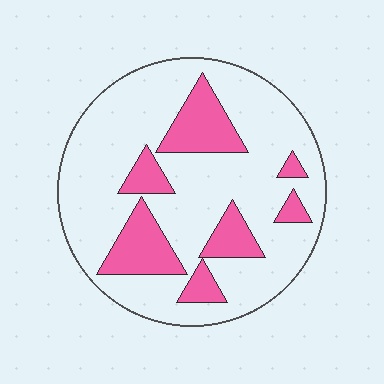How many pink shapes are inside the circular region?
7.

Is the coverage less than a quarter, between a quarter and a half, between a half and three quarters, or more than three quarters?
Less than a quarter.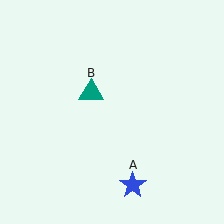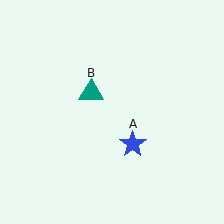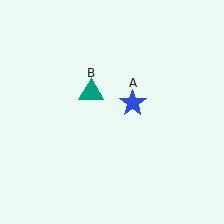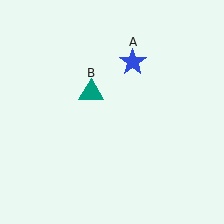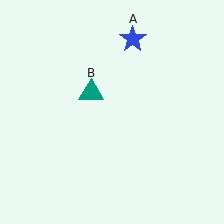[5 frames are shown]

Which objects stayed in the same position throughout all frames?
Teal triangle (object B) remained stationary.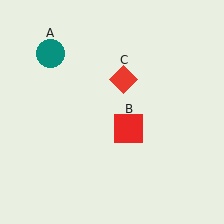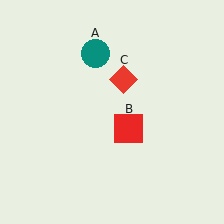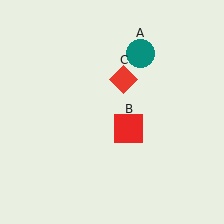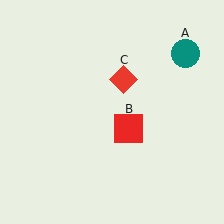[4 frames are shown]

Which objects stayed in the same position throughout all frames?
Red square (object B) and red diamond (object C) remained stationary.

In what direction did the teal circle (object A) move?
The teal circle (object A) moved right.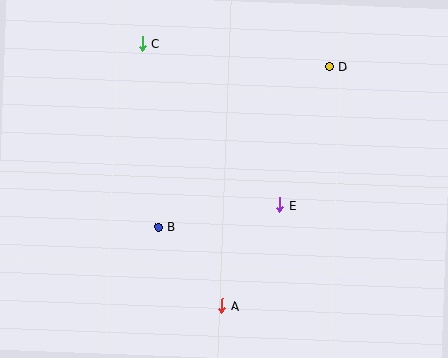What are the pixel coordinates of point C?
Point C is at (142, 44).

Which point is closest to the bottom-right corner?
Point E is closest to the bottom-right corner.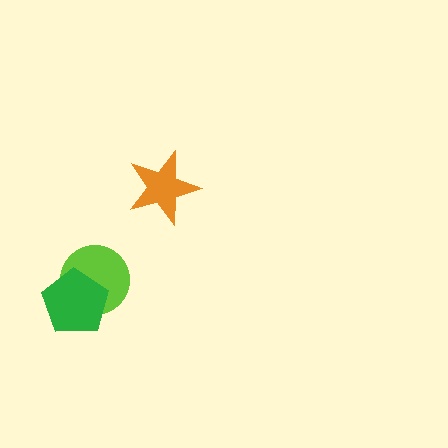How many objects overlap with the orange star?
0 objects overlap with the orange star.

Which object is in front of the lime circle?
The green pentagon is in front of the lime circle.